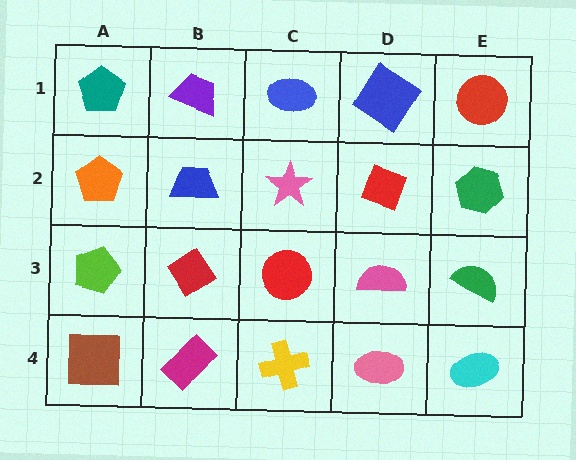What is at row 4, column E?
A cyan ellipse.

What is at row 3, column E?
A green semicircle.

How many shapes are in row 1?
5 shapes.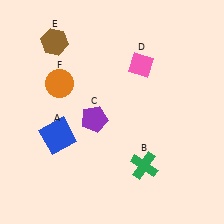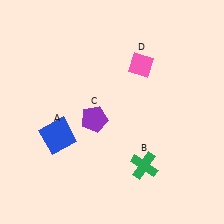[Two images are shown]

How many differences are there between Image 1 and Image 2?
There are 2 differences between the two images.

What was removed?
The orange circle (F), the brown hexagon (E) were removed in Image 2.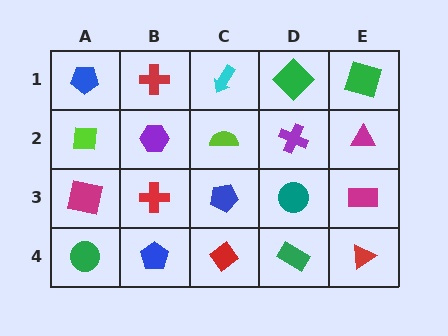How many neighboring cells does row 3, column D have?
4.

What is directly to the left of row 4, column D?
A red diamond.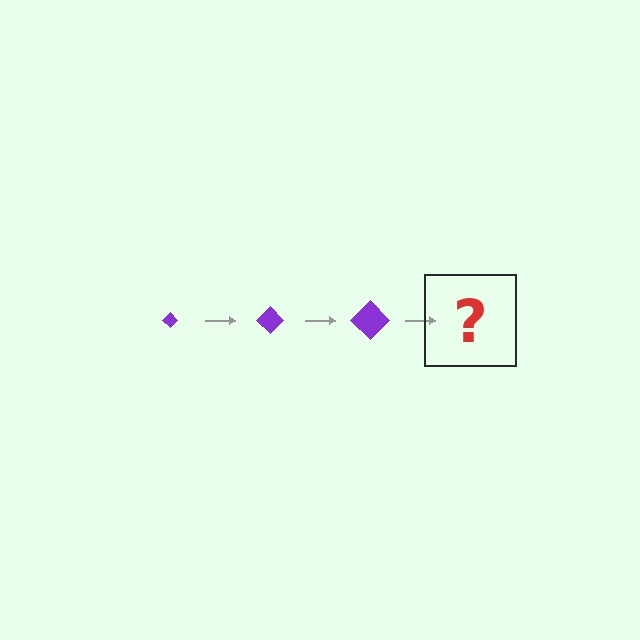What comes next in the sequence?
The next element should be a purple diamond, larger than the previous one.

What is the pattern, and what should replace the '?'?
The pattern is that the diamond gets progressively larger each step. The '?' should be a purple diamond, larger than the previous one.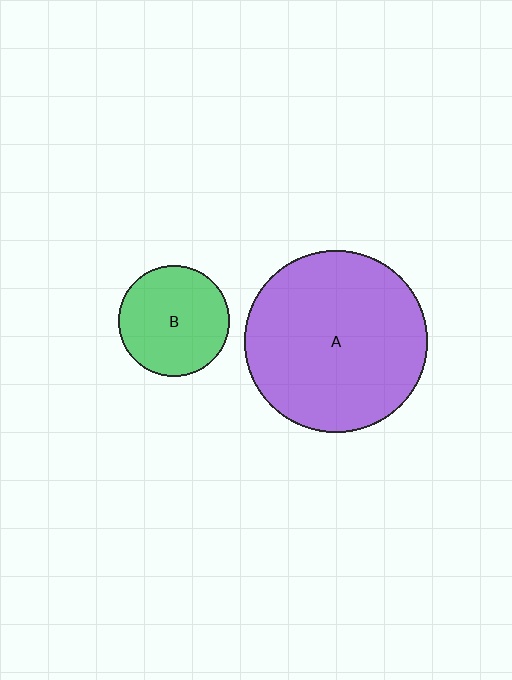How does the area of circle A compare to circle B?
Approximately 2.7 times.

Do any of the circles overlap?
No, none of the circles overlap.